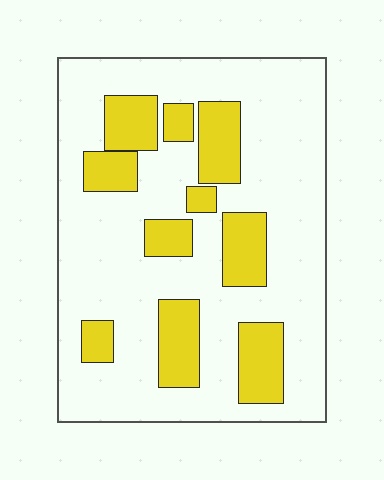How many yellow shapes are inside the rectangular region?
10.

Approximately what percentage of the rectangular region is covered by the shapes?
Approximately 25%.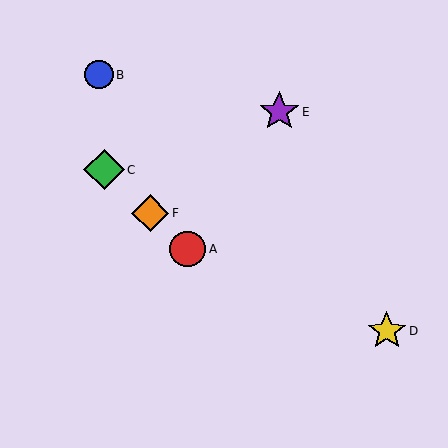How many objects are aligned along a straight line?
3 objects (A, C, F) are aligned along a straight line.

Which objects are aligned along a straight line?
Objects A, C, F are aligned along a straight line.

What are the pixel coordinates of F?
Object F is at (150, 213).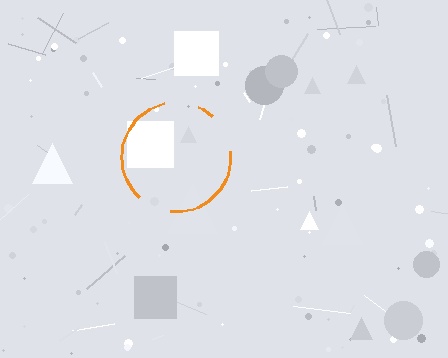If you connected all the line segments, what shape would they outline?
They would outline a circle.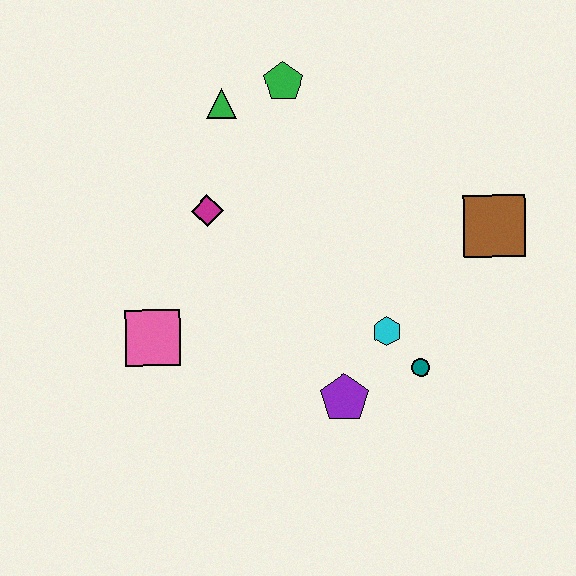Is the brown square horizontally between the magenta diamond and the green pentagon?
No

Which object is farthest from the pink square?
The brown square is farthest from the pink square.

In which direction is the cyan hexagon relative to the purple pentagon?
The cyan hexagon is above the purple pentagon.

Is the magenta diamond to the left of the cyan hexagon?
Yes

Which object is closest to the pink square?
The magenta diamond is closest to the pink square.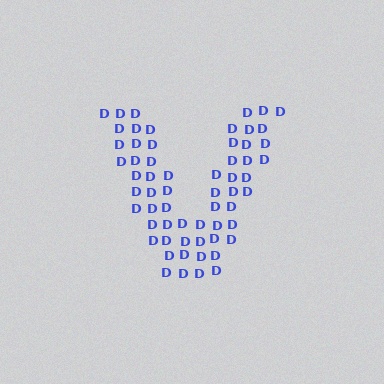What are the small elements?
The small elements are letter D's.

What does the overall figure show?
The overall figure shows the letter V.